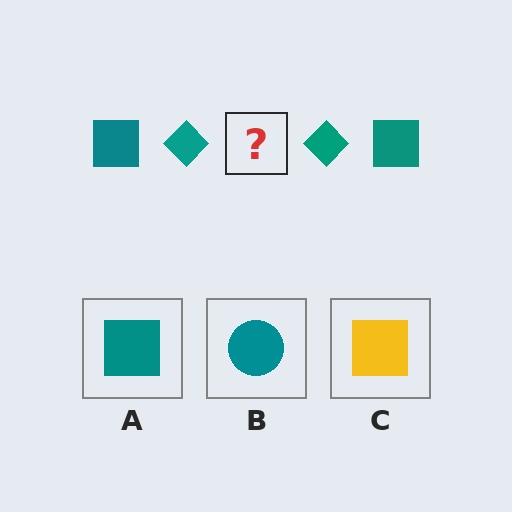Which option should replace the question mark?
Option A.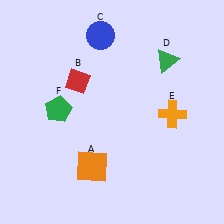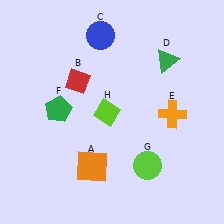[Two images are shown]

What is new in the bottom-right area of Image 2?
A lime circle (G) was added in the bottom-right area of Image 2.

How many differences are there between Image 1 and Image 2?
There are 2 differences between the two images.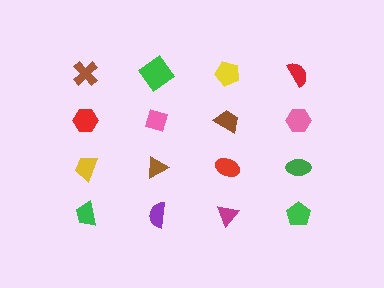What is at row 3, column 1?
A yellow trapezoid.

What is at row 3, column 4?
A green ellipse.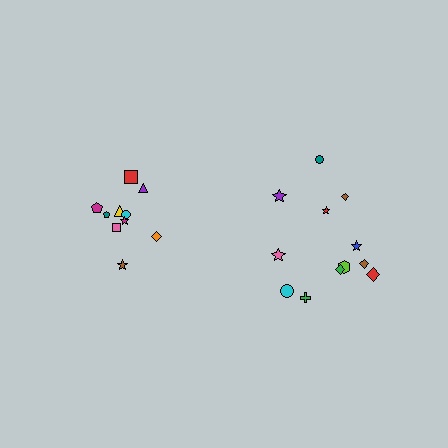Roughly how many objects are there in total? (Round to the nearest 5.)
Roughly 20 objects in total.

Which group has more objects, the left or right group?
The right group.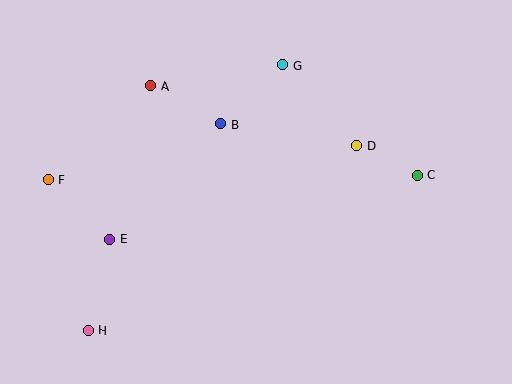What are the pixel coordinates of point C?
Point C is at (417, 175).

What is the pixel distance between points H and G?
The distance between H and G is 329 pixels.